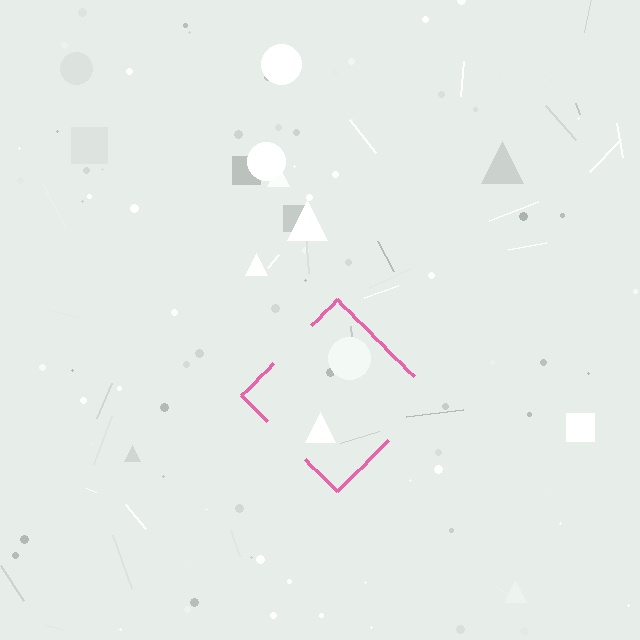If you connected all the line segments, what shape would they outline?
They would outline a diamond.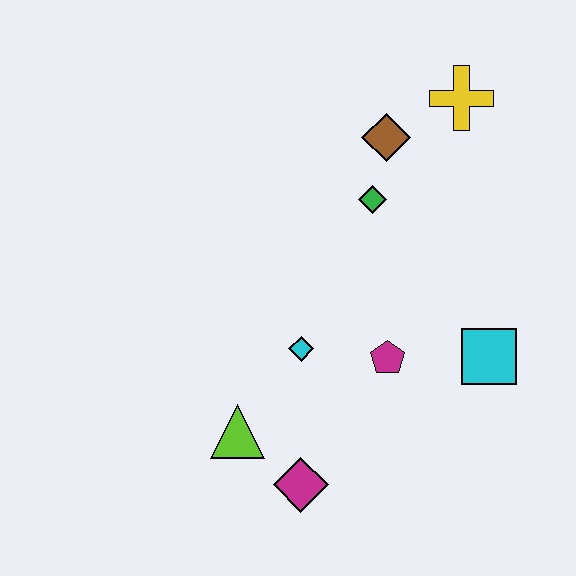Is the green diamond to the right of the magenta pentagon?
No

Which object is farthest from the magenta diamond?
The yellow cross is farthest from the magenta diamond.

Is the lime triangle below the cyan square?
Yes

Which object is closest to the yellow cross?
The brown diamond is closest to the yellow cross.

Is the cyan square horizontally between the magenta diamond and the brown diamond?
No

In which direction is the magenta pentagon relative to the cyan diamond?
The magenta pentagon is to the right of the cyan diamond.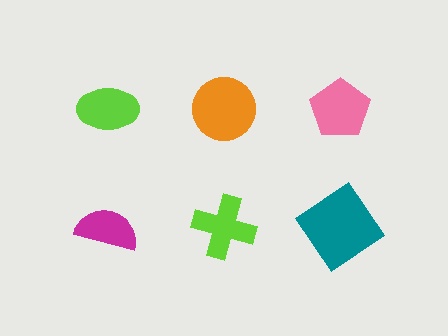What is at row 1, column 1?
A lime ellipse.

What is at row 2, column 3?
A teal diamond.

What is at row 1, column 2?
An orange circle.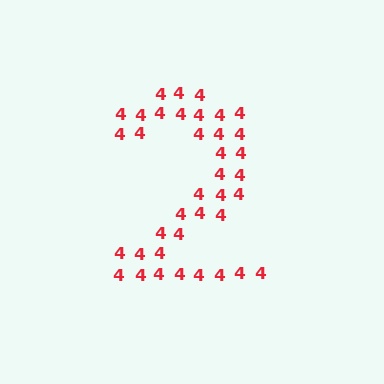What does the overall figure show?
The overall figure shows the digit 2.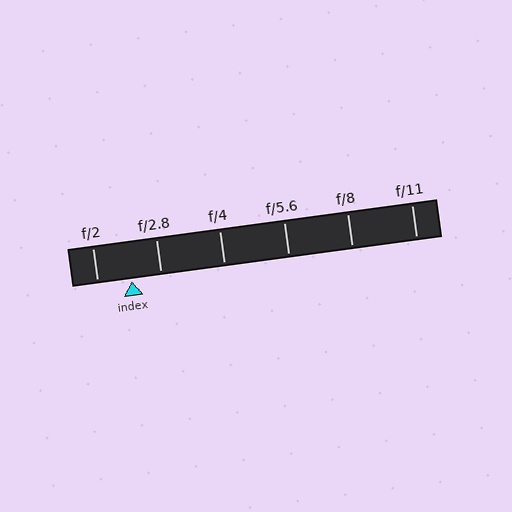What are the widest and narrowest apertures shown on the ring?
The widest aperture shown is f/2 and the narrowest is f/11.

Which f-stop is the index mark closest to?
The index mark is closest to f/2.8.